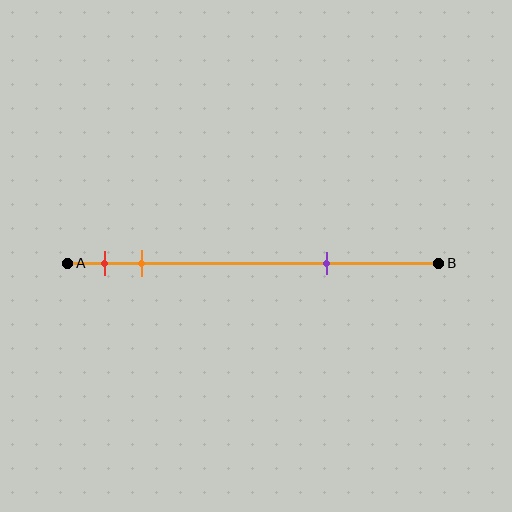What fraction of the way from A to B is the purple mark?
The purple mark is approximately 70% (0.7) of the way from A to B.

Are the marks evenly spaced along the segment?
No, the marks are not evenly spaced.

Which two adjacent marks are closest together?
The red and orange marks are the closest adjacent pair.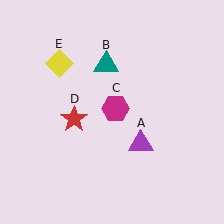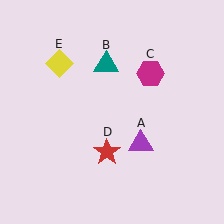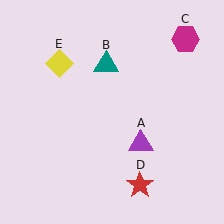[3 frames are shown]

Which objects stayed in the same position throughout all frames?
Purple triangle (object A) and teal triangle (object B) and yellow diamond (object E) remained stationary.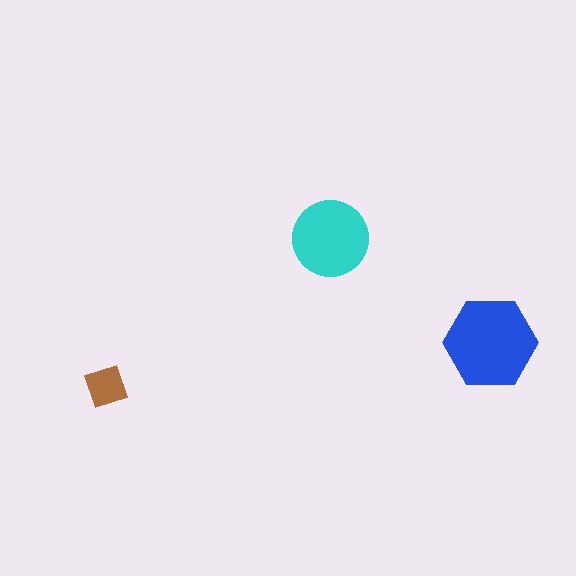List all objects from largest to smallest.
The blue hexagon, the cyan circle, the brown diamond.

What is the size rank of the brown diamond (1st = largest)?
3rd.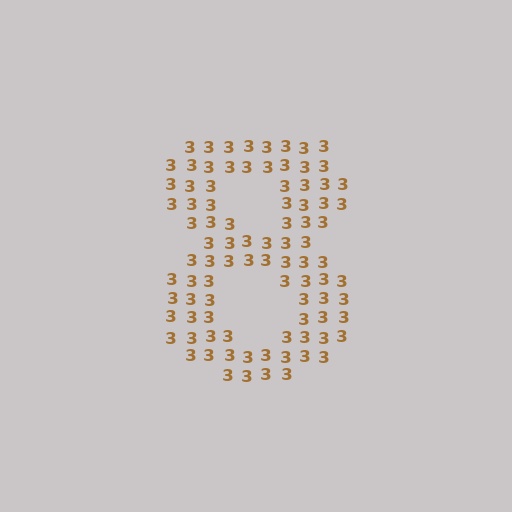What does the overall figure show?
The overall figure shows the digit 8.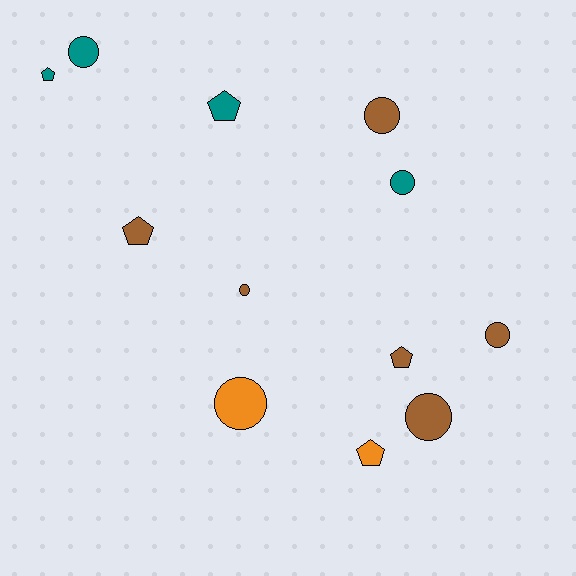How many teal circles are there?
There are 2 teal circles.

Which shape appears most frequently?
Circle, with 7 objects.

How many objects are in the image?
There are 12 objects.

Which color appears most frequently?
Brown, with 6 objects.